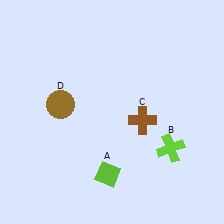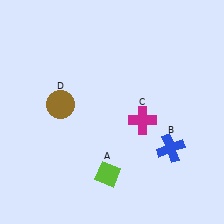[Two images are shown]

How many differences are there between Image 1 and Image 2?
There are 2 differences between the two images.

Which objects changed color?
B changed from lime to blue. C changed from brown to magenta.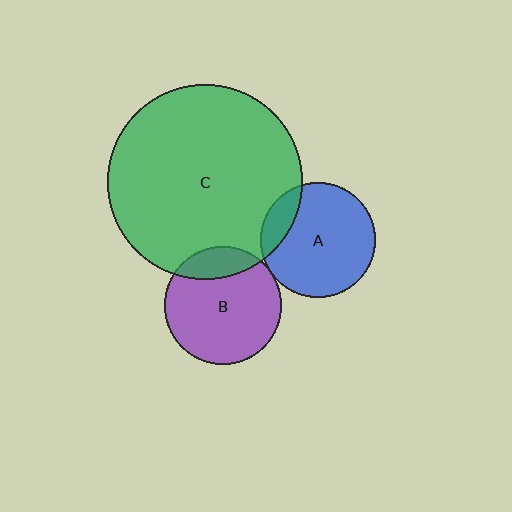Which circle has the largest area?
Circle C (green).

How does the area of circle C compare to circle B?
Approximately 2.7 times.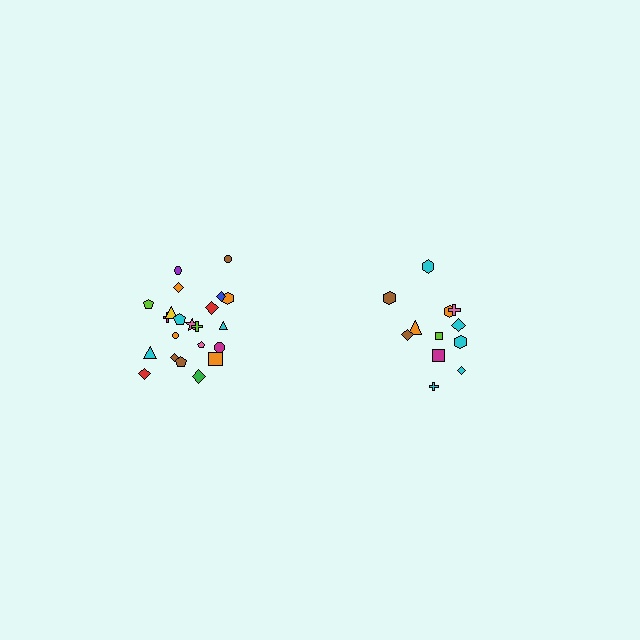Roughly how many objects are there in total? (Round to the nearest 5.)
Roughly 35 objects in total.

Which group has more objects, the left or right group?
The left group.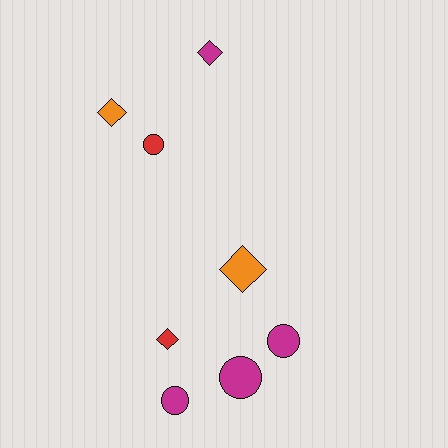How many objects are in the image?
There are 8 objects.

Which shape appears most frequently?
Circle, with 4 objects.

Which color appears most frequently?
Magenta, with 4 objects.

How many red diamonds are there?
There is 1 red diamond.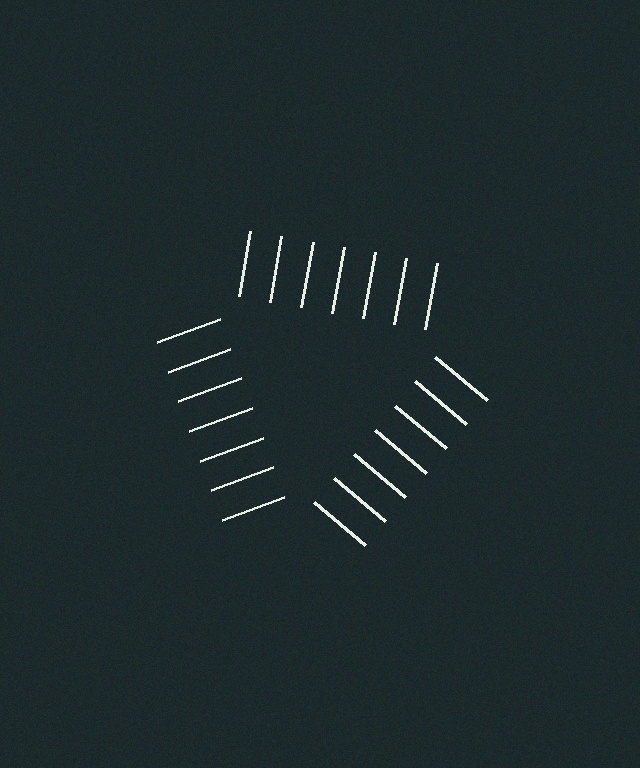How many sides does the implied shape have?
3 sides — the line-ends trace a triangle.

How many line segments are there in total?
21 — 7 along each of the 3 edges.